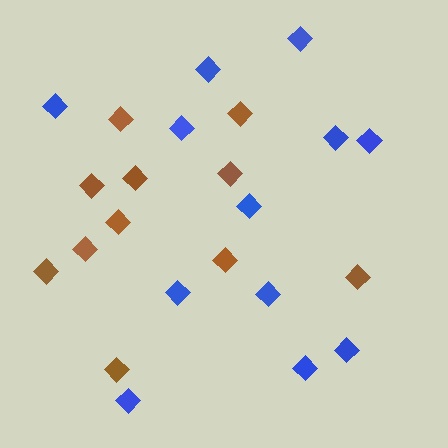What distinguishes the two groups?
There are 2 groups: one group of blue diamonds (12) and one group of brown diamonds (11).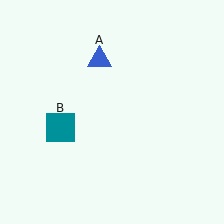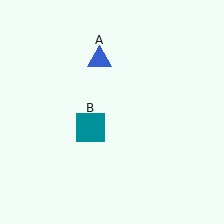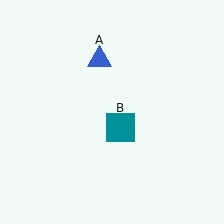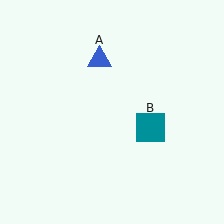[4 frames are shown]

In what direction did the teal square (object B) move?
The teal square (object B) moved right.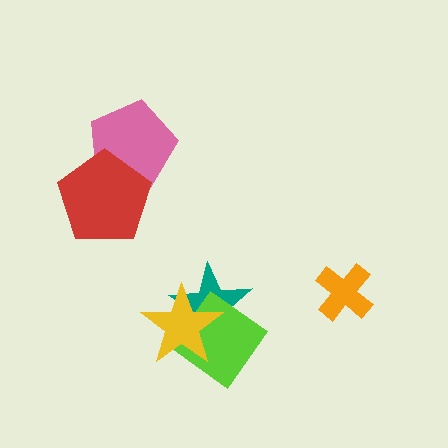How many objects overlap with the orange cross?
0 objects overlap with the orange cross.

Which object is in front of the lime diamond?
The yellow star is in front of the lime diamond.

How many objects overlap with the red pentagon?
1 object overlaps with the red pentagon.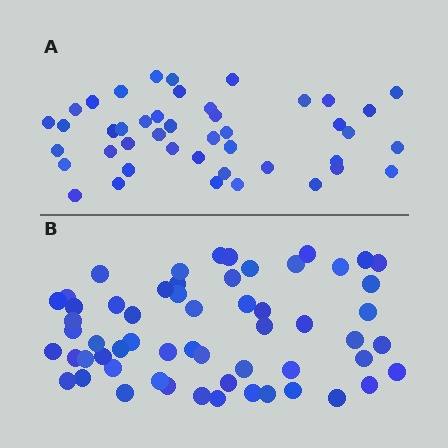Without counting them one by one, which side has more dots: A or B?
Region B (the bottom region) has more dots.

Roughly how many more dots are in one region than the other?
Region B has approximately 15 more dots than region A.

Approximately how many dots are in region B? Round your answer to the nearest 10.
About 60 dots. (The exact count is 58, which rounds to 60.)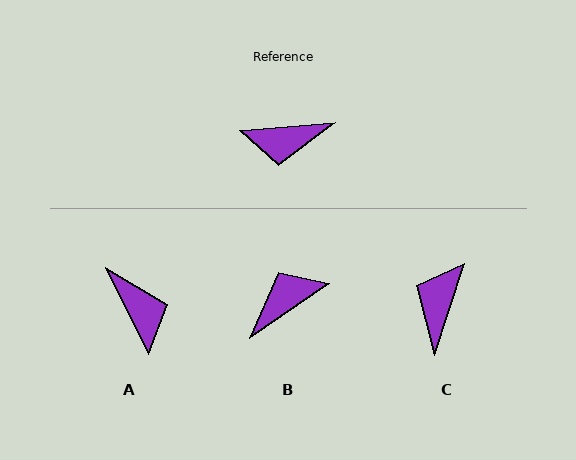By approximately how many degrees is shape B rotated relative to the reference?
Approximately 150 degrees clockwise.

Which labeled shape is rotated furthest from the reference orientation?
B, about 150 degrees away.